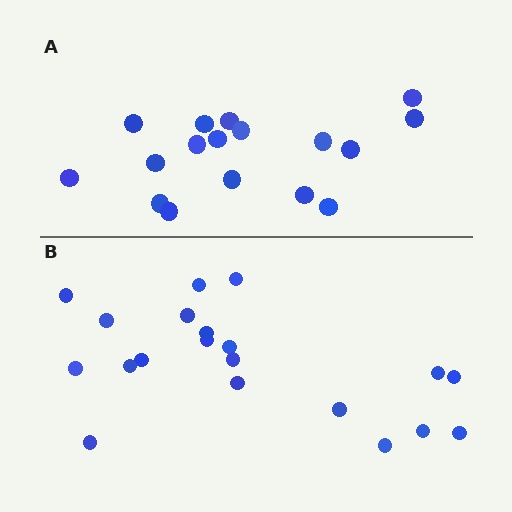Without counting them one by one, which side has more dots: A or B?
Region B (the bottom region) has more dots.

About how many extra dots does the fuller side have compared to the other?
Region B has just a few more — roughly 2 or 3 more dots than region A.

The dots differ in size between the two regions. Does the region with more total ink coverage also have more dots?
No. Region A has more total ink coverage because its dots are larger, but region B actually contains more individual dots. Total area can be misleading — the number of items is what matters here.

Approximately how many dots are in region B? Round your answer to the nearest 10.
About 20 dots.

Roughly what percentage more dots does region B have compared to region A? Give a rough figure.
About 20% more.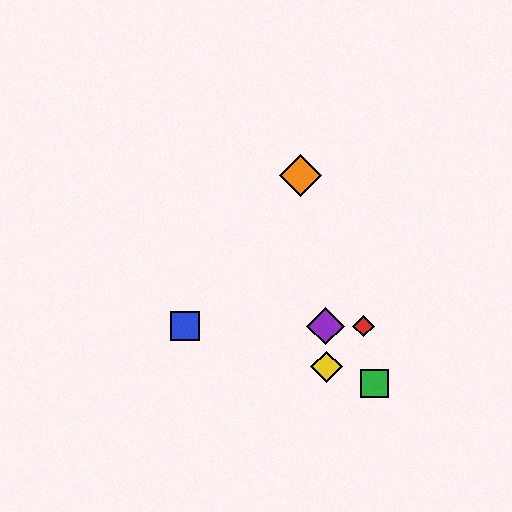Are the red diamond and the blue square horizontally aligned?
Yes, both are at y≈326.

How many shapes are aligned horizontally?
3 shapes (the red diamond, the blue square, the purple diamond) are aligned horizontally.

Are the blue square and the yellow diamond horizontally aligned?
No, the blue square is at y≈326 and the yellow diamond is at y≈367.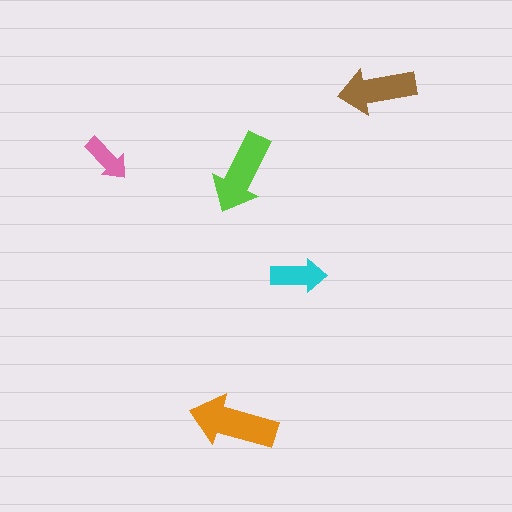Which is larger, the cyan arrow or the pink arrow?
The cyan one.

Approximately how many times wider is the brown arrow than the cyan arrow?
About 1.5 times wider.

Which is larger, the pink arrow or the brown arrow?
The brown one.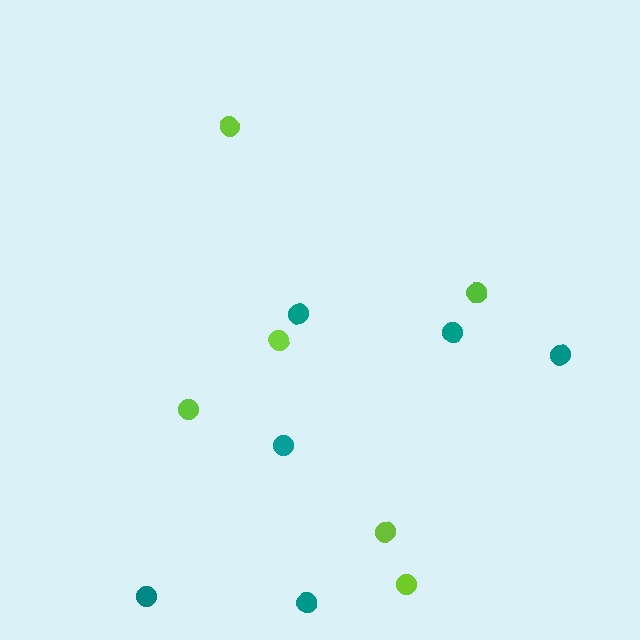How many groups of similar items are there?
There are 2 groups: one group of lime circles (6) and one group of teal circles (6).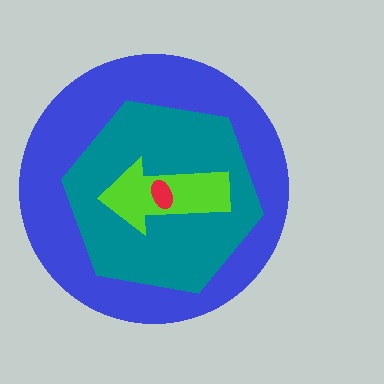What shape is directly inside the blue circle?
The teal hexagon.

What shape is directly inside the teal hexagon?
The lime arrow.